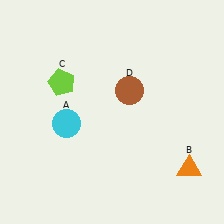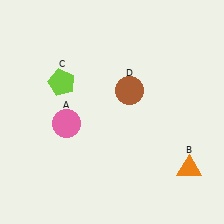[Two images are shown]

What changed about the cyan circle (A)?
In Image 1, A is cyan. In Image 2, it changed to pink.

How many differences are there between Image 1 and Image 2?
There is 1 difference between the two images.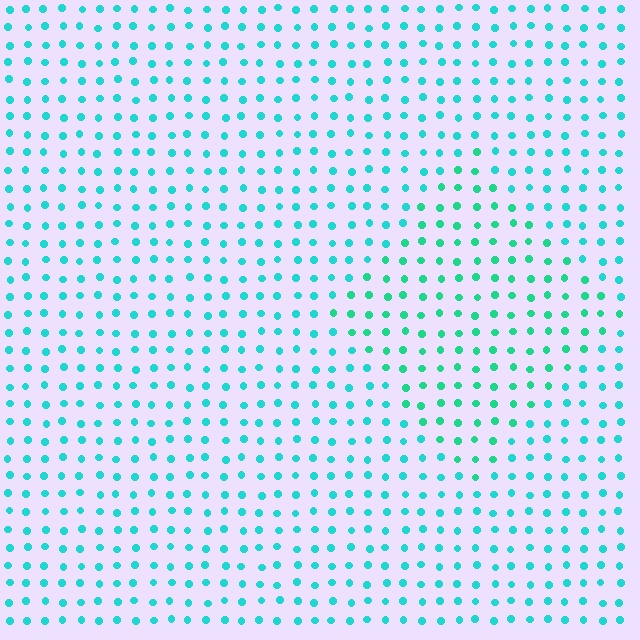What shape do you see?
I see a diamond.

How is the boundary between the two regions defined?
The boundary is defined purely by a slight shift in hue (about 23 degrees). Spacing, size, and orientation are identical on both sides.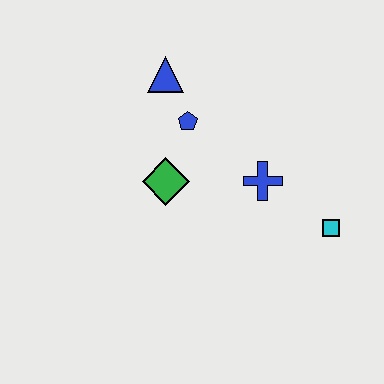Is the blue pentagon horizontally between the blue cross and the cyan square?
No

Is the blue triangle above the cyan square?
Yes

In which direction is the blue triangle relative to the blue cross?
The blue triangle is above the blue cross.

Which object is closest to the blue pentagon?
The blue triangle is closest to the blue pentagon.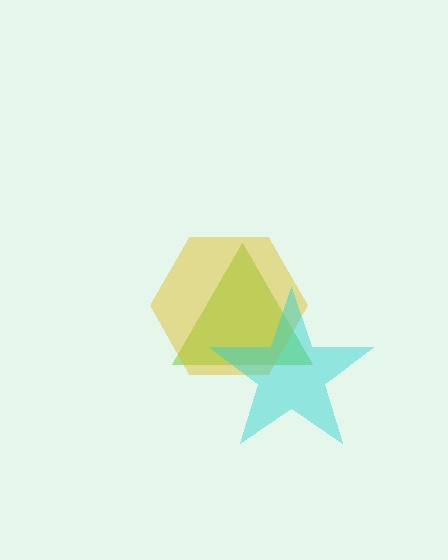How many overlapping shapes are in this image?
There are 3 overlapping shapes in the image.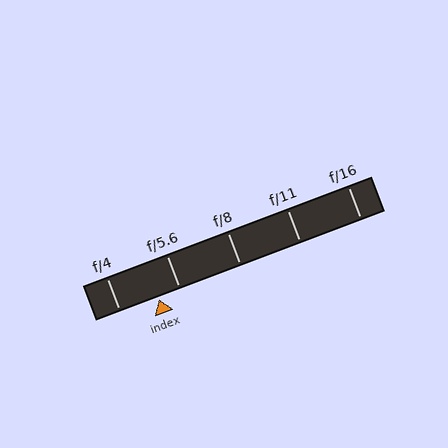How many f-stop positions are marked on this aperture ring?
There are 5 f-stop positions marked.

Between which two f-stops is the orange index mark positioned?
The index mark is between f/4 and f/5.6.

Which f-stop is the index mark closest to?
The index mark is closest to f/5.6.